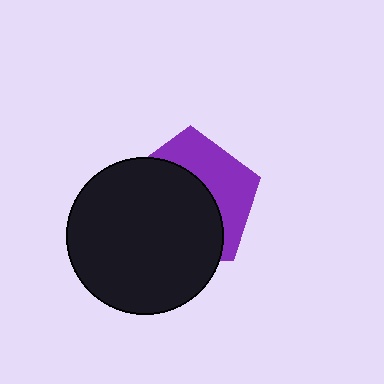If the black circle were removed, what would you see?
You would see the complete purple pentagon.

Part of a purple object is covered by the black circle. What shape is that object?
It is a pentagon.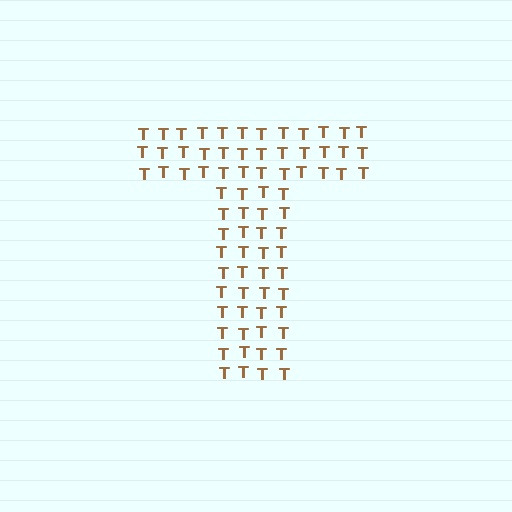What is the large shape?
The large shape is the letter T.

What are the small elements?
The small elements are letter T's.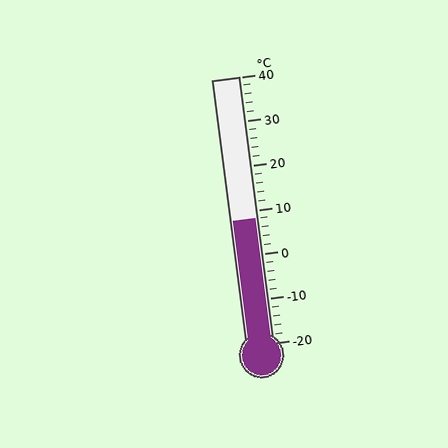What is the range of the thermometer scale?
The thermometer scale ranges from -20°C to 40°C.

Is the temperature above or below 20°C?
The temperature is below 20°C.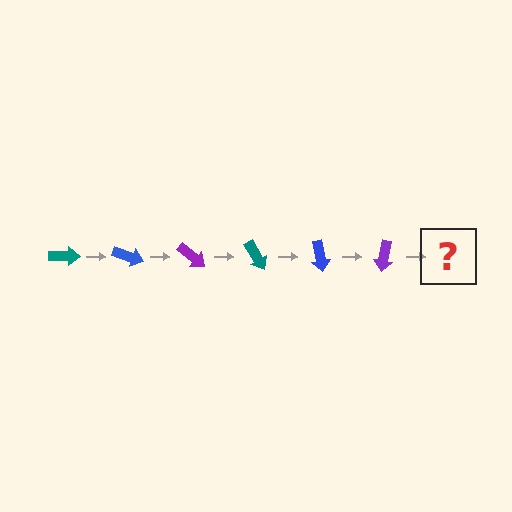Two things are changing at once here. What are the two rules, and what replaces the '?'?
The two rules are that it rotates 20 degrees each step and the color cycles through teal, blue, and purple. The '?' should be a teal arrow, rotated 120 degrees from the start.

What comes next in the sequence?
The next element should be a teal arrow, rotated 120 degrees from the start.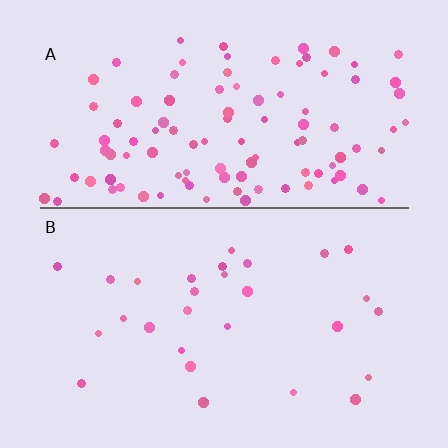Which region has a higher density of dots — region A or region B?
A (the top).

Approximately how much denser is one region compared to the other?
Approximately 3.7× — region A over region B.